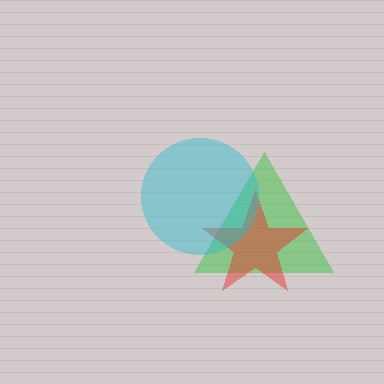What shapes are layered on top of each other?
The layered shapes are: a green triangle, a red star, a cyan circle.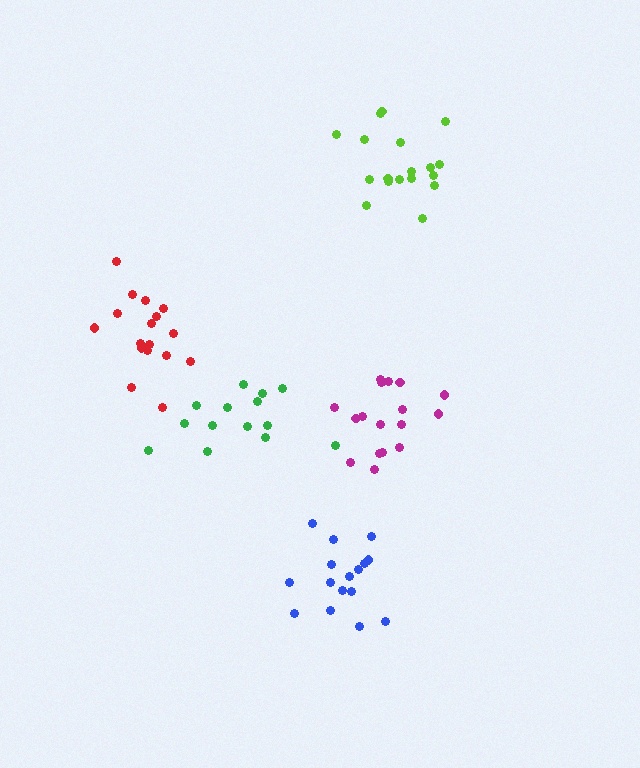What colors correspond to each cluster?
The clusters are colored: green, magenta, lime, blue, red.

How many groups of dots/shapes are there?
There are 5 groups.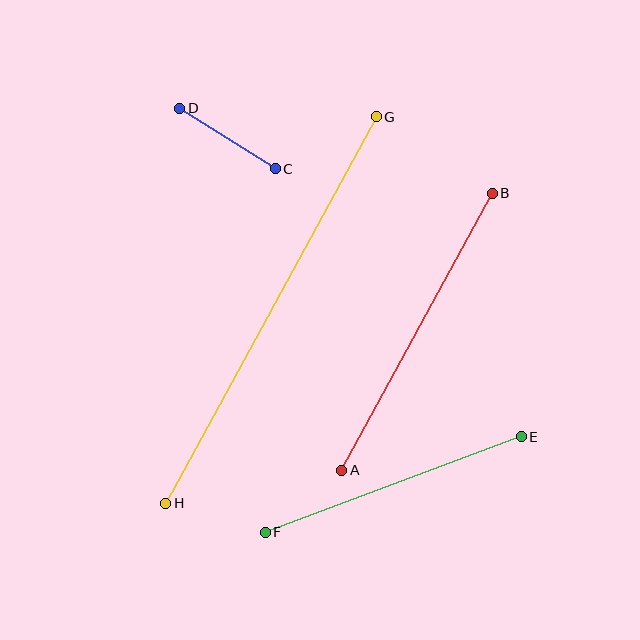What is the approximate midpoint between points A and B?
The midpoint is at approximately (417, 332) pixels.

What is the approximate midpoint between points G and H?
The midpoint is at approximately (271, 310) pixels.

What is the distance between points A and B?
The distance is approximately 315 pixels.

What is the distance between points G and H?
The distance is approximately 440 pixels.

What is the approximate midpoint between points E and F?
The midpoint is at approximately (393, 484) pixels.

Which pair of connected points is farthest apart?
Points G and H are farthest apart.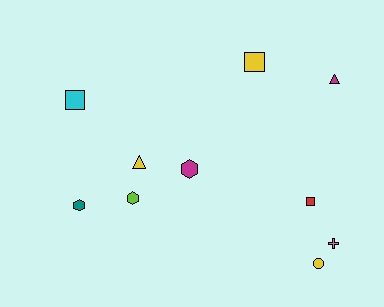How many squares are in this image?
There are 3 squares.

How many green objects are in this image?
There are no green objects.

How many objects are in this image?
There are 10 objects.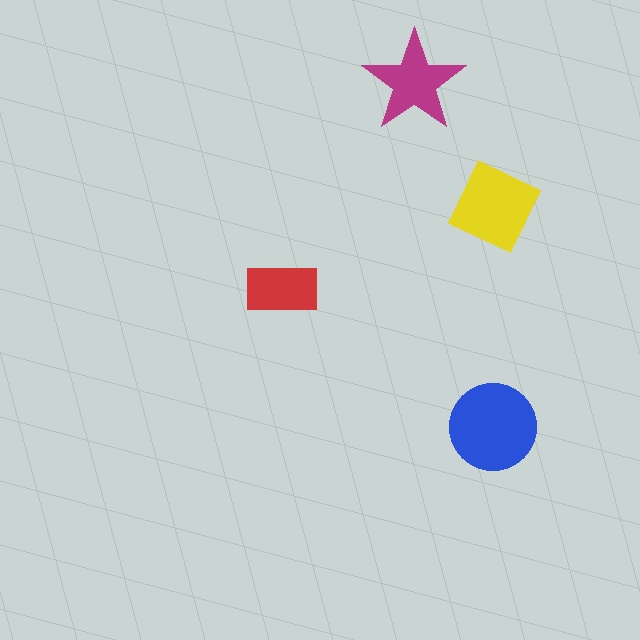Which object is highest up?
The magenta star is topmost.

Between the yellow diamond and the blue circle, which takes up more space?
The blue circle.